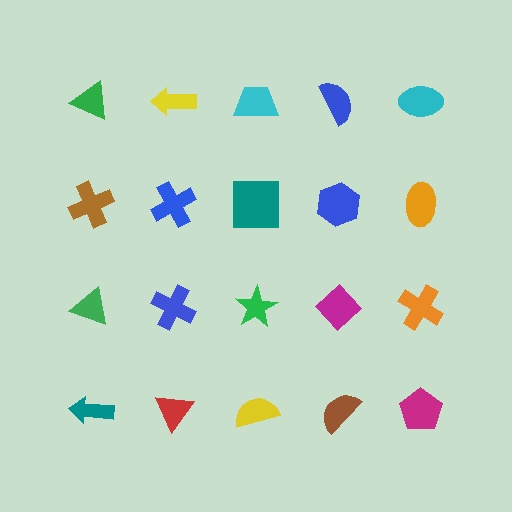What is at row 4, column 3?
A yellow semicircle.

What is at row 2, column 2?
A blue cross.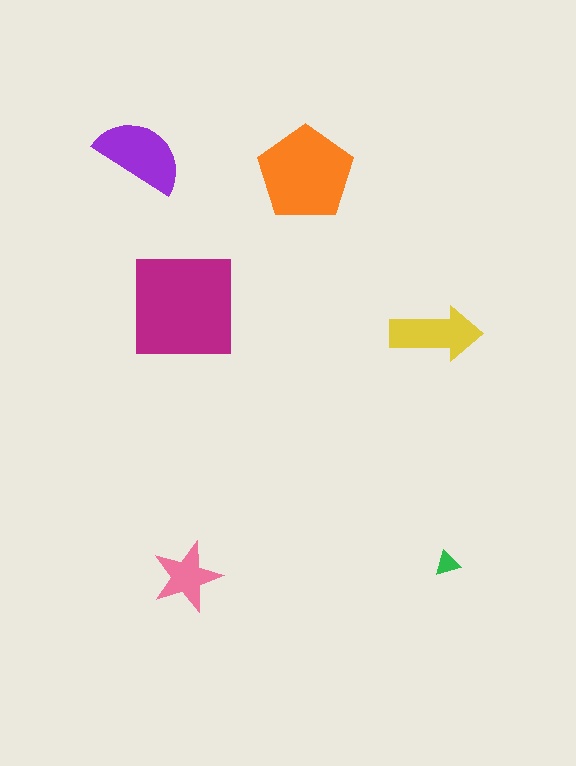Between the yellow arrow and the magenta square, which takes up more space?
The magenta square.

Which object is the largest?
The magenta square.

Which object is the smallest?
The green triangle.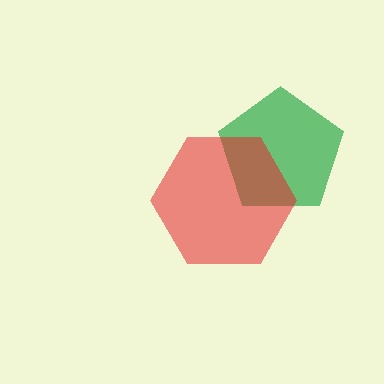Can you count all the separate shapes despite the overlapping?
Yes, there are 2 separate shapes.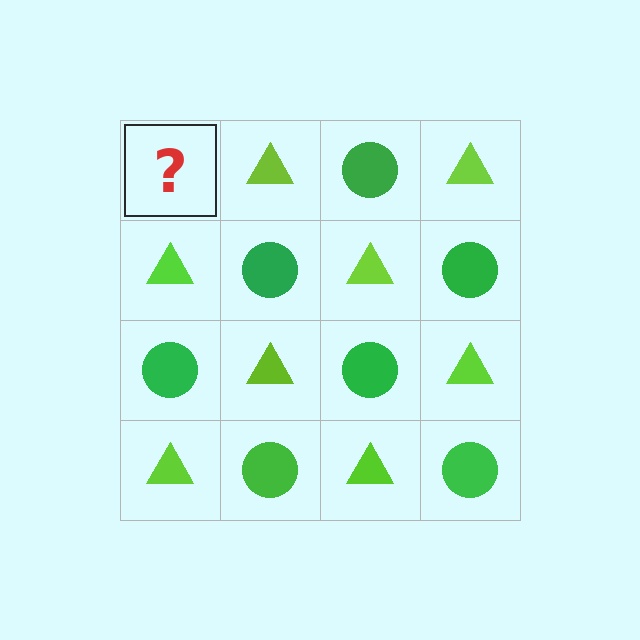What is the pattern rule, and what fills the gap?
The rule is that it alternates green circle and lime triangle in a checkerboard pattern. The gap should be filled with a green circle.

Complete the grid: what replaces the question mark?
The question mark should be replaced with a green circle.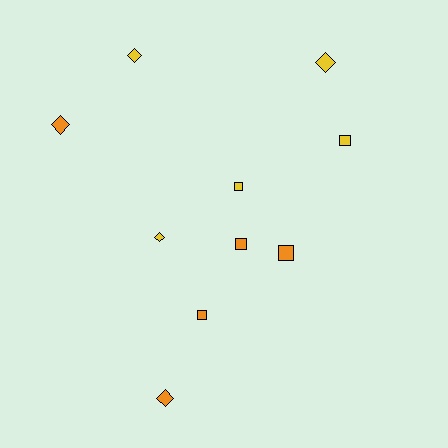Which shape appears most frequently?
Diamond, with 5 objects.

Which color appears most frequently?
Orange, with 5 objects.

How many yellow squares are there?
There are 2 yellow squares.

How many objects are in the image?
There are 10 objects.